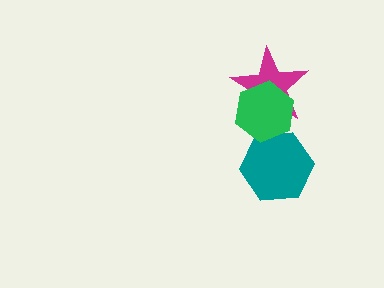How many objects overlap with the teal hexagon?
1 object overlaps with the teal hexagon.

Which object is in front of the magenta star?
The green hexagon is in front of the magenta star.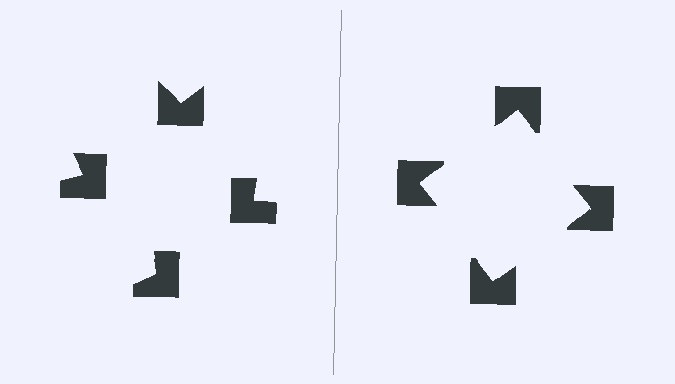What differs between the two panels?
The notched squares are positioned identically on both sides; only the wedge orientations differ. On the right they align to a square; on the left they are misaligned.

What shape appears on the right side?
An illusory square.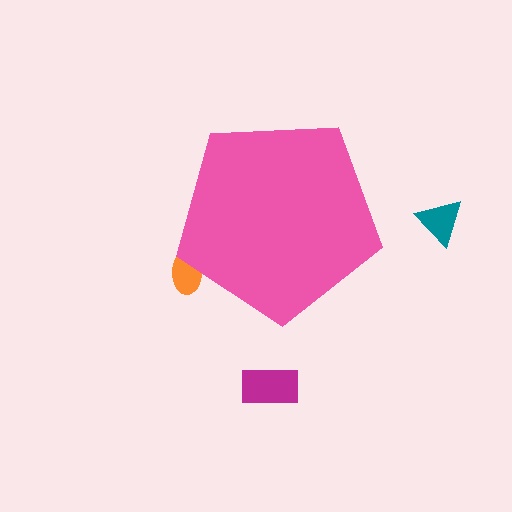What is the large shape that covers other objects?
A pink pentagon.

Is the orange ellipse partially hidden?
Yes, the orange ellipse is partially hidden behind the pink pentagon.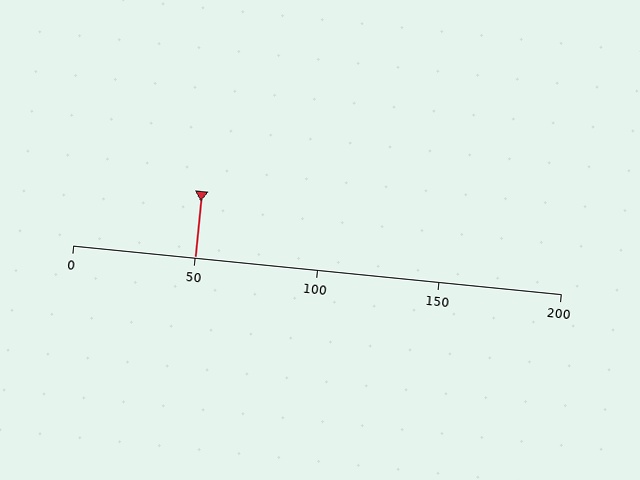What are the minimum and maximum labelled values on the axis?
The axis runs from 0 to 200.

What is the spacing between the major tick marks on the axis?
The major ticks are spaced 50 apart.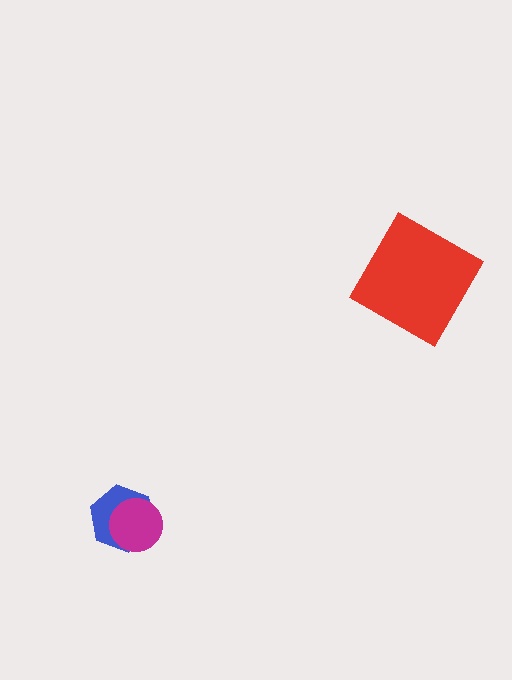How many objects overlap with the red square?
0 objects overlap with the red square.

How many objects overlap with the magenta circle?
1 object overlaps with the magenta circle.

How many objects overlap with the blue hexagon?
1 object overlaps with the blue hexagon.